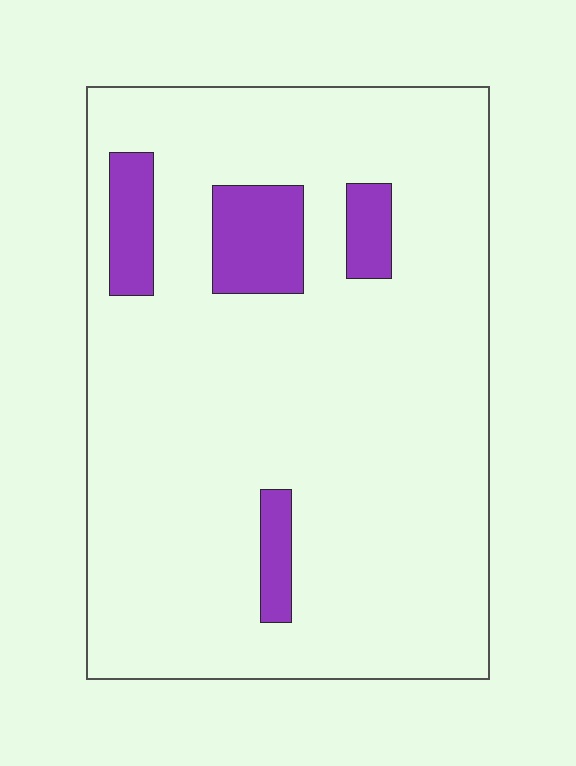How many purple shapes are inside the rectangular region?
4.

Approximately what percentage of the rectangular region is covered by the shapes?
Approximately 10%.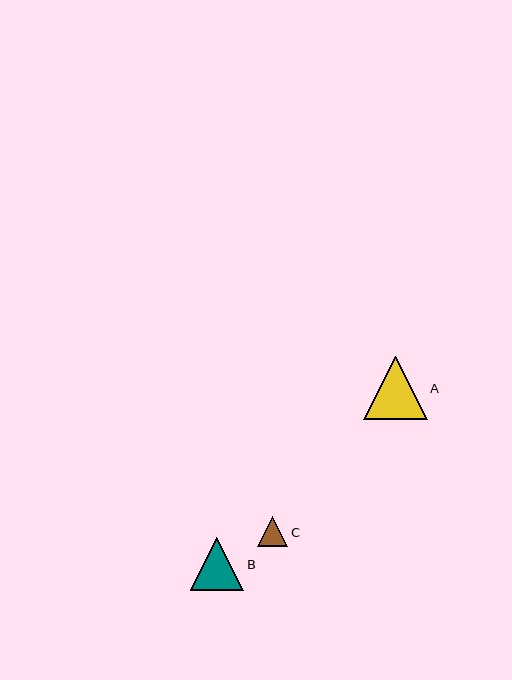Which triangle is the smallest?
Triangle C is the smallest with a size of approximately 30 pixels.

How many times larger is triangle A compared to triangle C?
Triangle A is approximately 2.1 times the size of triangle C.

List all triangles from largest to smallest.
From largest to smallest: A, B, C.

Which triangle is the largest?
Triangle A is the largest with a size of approximately 63 pixels.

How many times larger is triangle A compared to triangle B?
Triangle A is approximately 1.2 times the size of triangle B.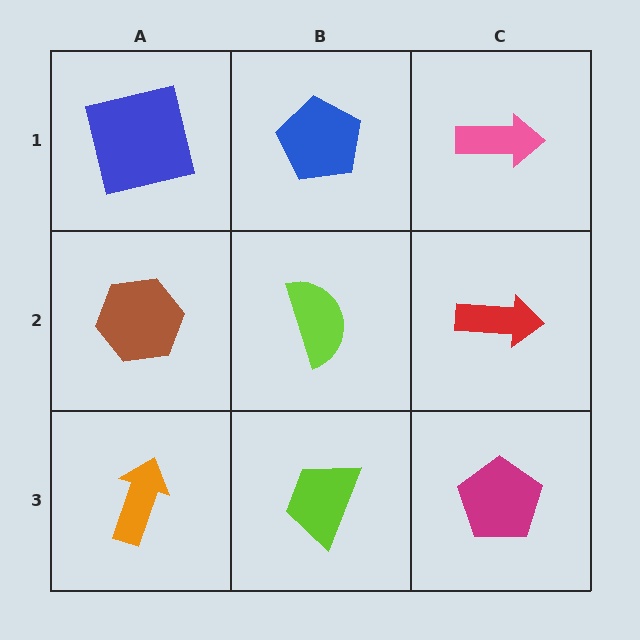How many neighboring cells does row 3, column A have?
2.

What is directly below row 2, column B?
A lime trapezoid.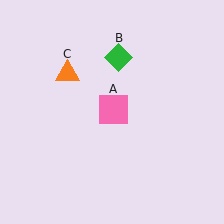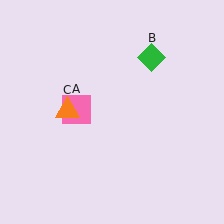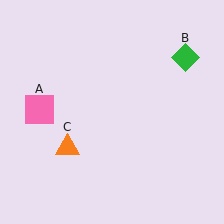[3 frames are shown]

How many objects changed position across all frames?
3 objects changed position: pink square (object A), green diamond (object B), orange triangle (object C).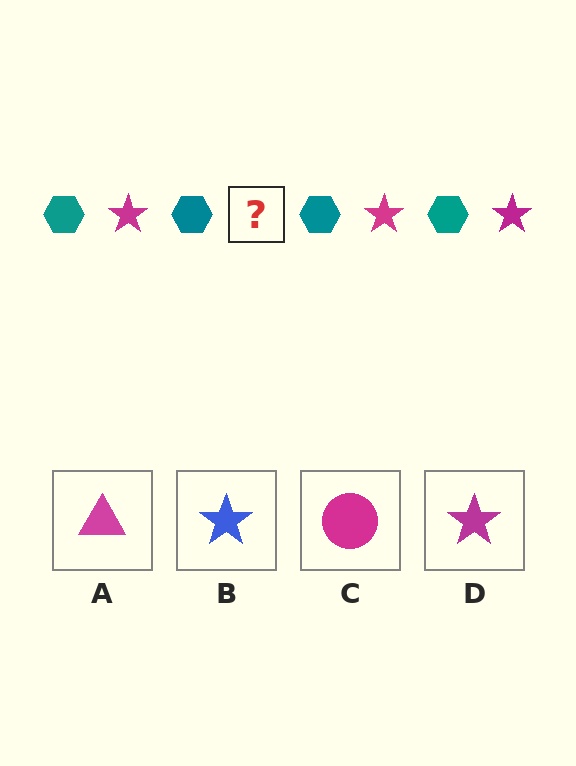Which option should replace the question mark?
Option D.